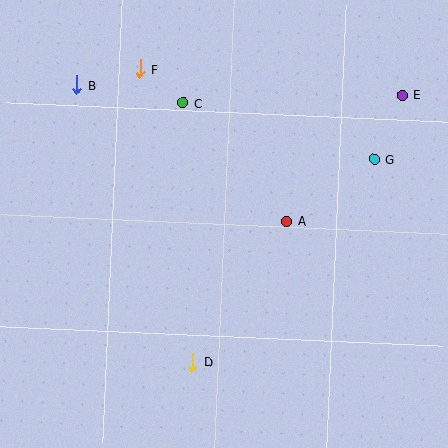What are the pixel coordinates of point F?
Point F is at (140, 69).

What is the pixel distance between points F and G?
The distance between F and G is 251 pixels.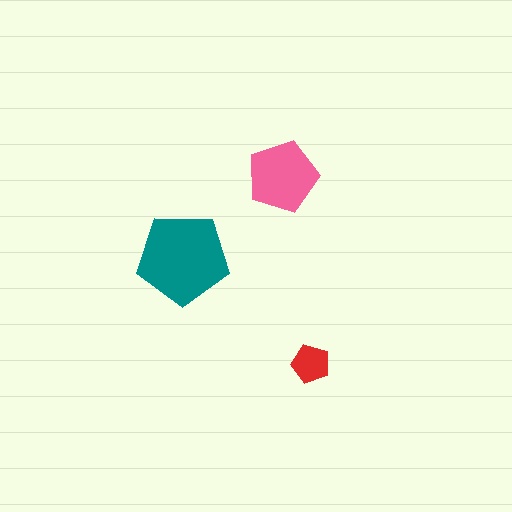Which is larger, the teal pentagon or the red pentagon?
The teal one.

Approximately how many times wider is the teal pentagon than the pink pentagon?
About 1.5 times wider.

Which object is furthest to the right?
The red pentagon is rightmost.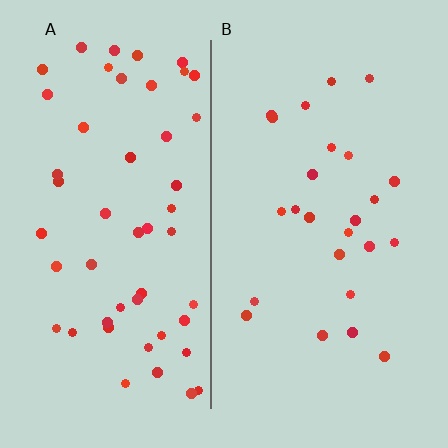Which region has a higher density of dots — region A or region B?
A (the left).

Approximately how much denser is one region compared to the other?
Approximately 2.0× — region A over region B.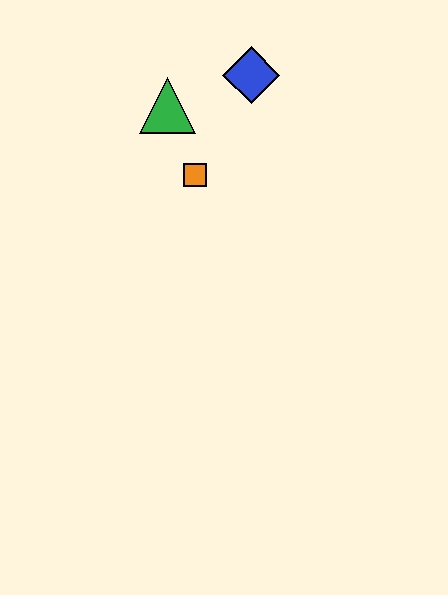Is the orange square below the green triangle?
Yes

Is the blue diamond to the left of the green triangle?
No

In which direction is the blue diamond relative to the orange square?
The blue diamond is above the orange square.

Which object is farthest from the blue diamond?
The orange square is farthest from the blue diamond.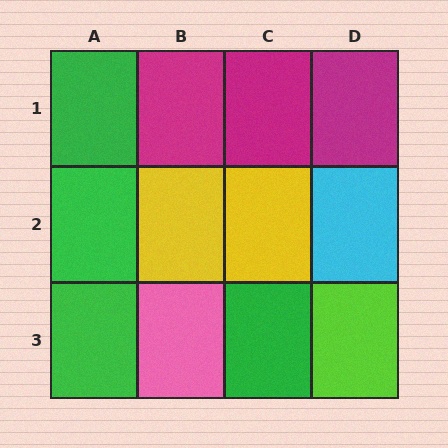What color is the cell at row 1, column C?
Magenta.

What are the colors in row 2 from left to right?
Green, yellow, yellow, cyan.